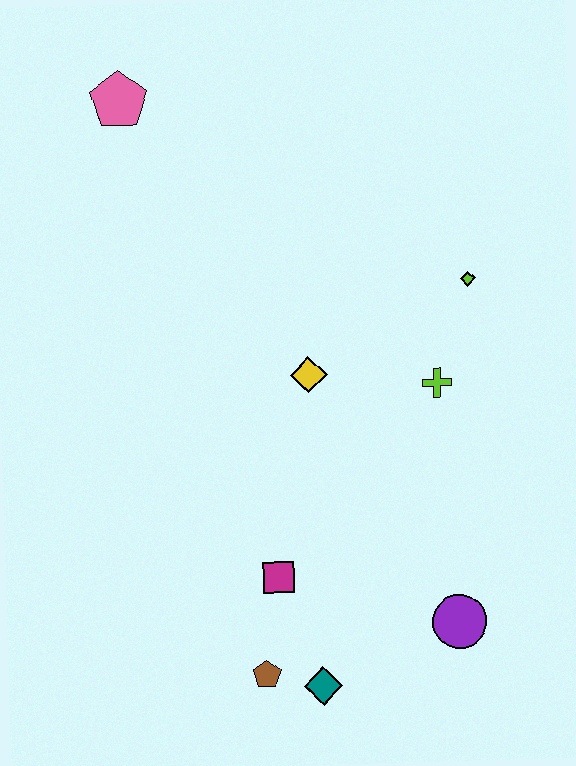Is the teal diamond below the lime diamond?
Yes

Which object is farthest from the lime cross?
The pink pentagon is farthest from the lime cross.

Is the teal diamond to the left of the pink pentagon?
No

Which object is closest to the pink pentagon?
The yellow diamond is closest to the pink pentagon.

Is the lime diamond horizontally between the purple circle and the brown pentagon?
No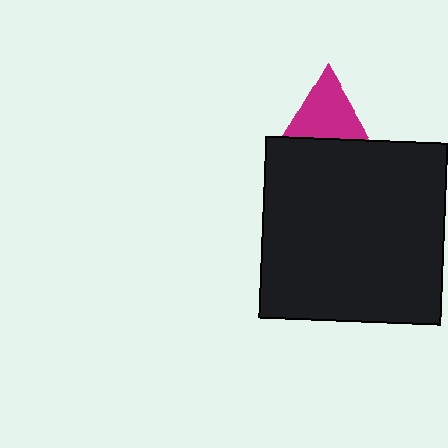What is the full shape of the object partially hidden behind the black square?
The partially hidden object is a magenta triangle.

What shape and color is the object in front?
The object in front is a black square.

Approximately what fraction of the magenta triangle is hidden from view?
Roughly 47% of the magenta triangle is hidden behind the black square.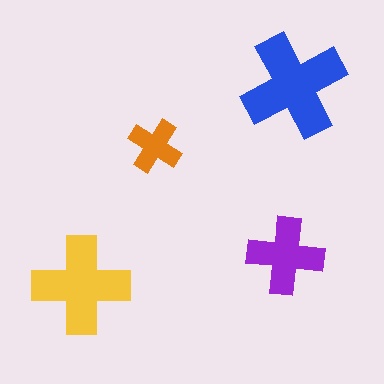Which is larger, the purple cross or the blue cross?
The blue one.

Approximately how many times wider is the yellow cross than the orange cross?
About 2 times wider.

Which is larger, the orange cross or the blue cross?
The blue one.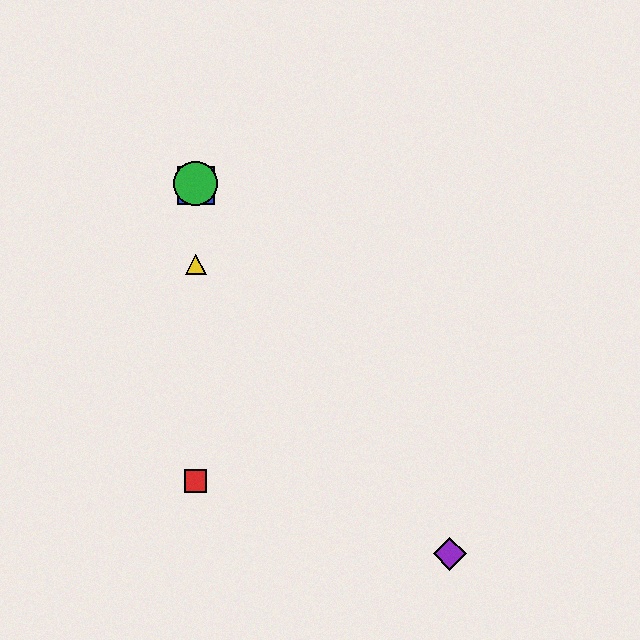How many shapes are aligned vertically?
4 shapes (the red square, the blue square, the green circle, the yellow triangle) are aligned vertically.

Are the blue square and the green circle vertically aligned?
Yes, both are at x≈196.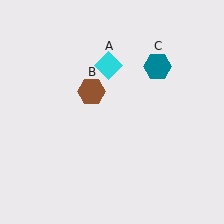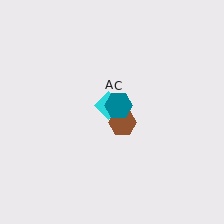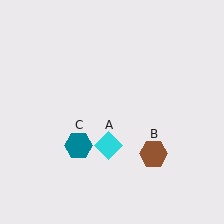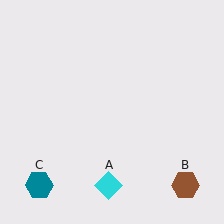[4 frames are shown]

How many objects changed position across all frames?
3 objects changed position: cyan diamond (object A), brown hexagon (object B), teal hexagon (object C).